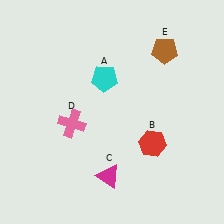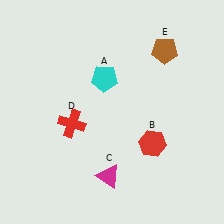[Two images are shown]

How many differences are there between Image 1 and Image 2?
There is 1 difference between the two images.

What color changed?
The cross (D) changed from pink in Image 1 to red in Image 2.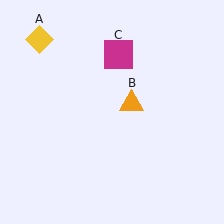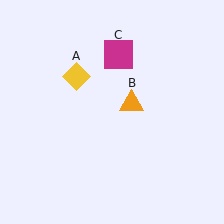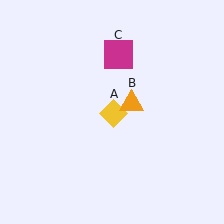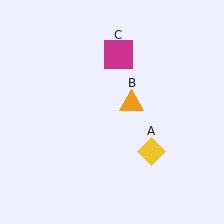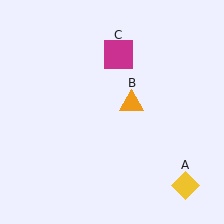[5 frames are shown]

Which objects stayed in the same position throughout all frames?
Orange triangle (object B) and magenta square (object C) remained stationary.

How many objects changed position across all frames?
1 object changed position: yellow diamond (object A).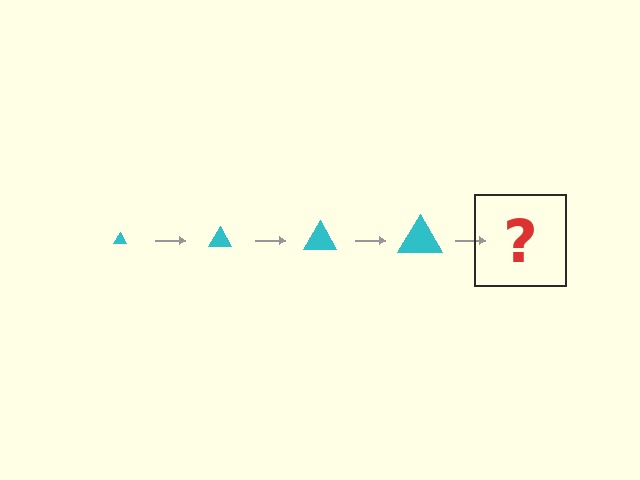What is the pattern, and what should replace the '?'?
The pattern is that the triangle gets progressively larger each step. The '?' should be a cyan triangle, larger than the previous one.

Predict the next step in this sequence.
The next step is a cyan triangle, larger than the previous one.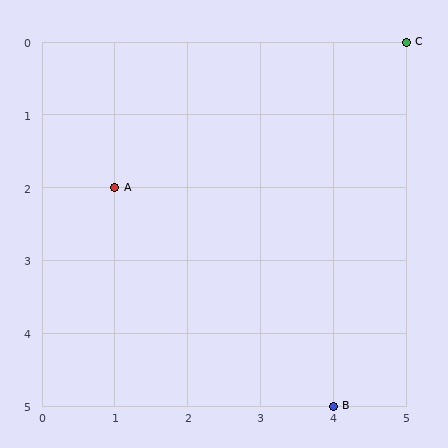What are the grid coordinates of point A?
Point A is at grid coordinates (1, 2).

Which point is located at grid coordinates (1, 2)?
Point A is at (1, 2).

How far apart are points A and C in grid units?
Points A and C are 4 columns and 2 rows apart (about 4.5 grid units diagonally).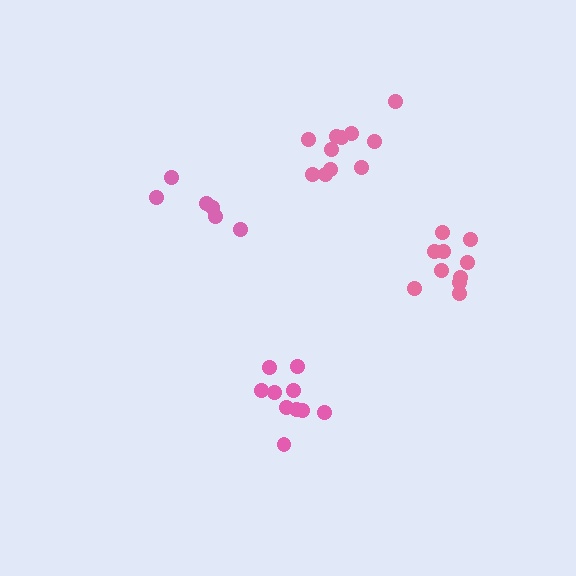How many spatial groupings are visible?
There are 4 spatial groupings.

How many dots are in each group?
Group 1: 11 dots, Group 2: 6 dots, Group 3: 10 dots, Group 4: 10 dots (37 total).